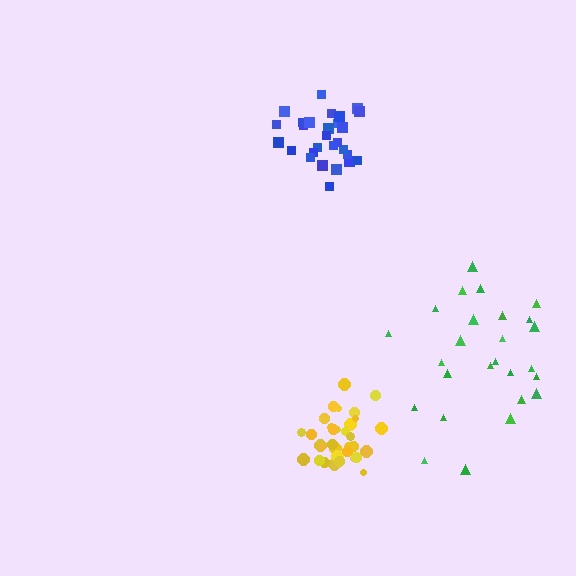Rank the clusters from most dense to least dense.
blue, yellow, green.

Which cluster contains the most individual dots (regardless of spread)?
Yellow (33).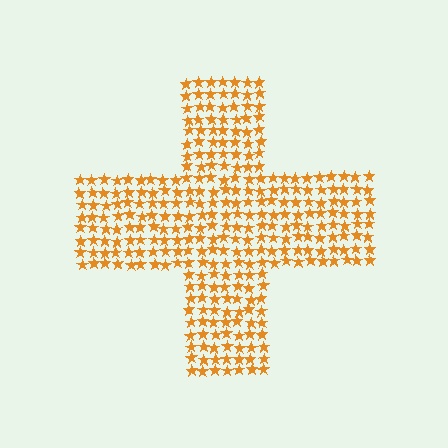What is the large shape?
The large shape is a cross.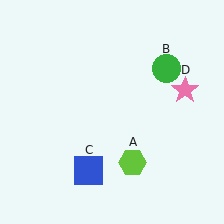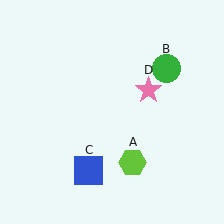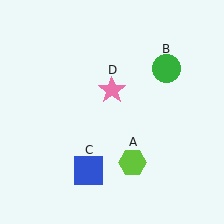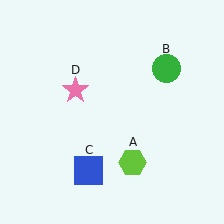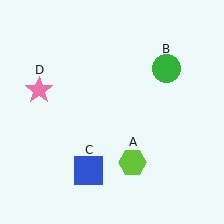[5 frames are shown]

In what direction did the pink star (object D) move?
The pink star (object D) moved left.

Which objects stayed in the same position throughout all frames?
Lime hexagon (object A) and green circle (object B) and blue square (object C) remained stationary.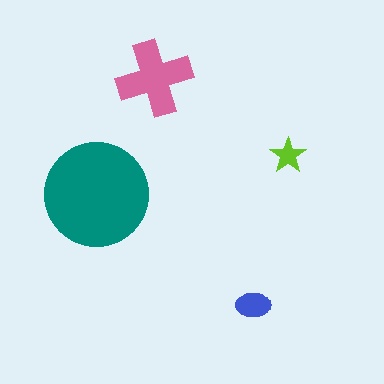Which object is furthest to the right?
The lime star is rightmost.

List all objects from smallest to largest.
The lime star, the blue ellipse, the pink cross, the teal circle.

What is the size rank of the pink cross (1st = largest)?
2nd.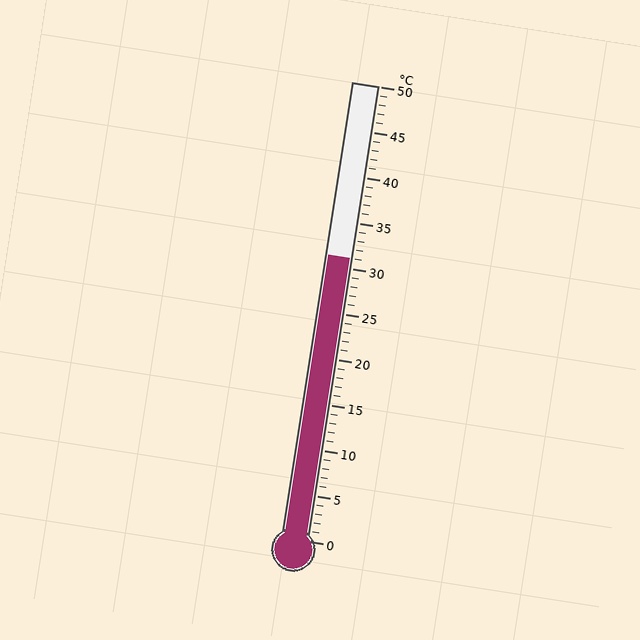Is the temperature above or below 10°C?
The temperature is above 10°C.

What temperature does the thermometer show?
The thermometer shows approximately 31°C.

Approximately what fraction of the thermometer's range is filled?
The thermometer is filled to approximately 60% of its range.